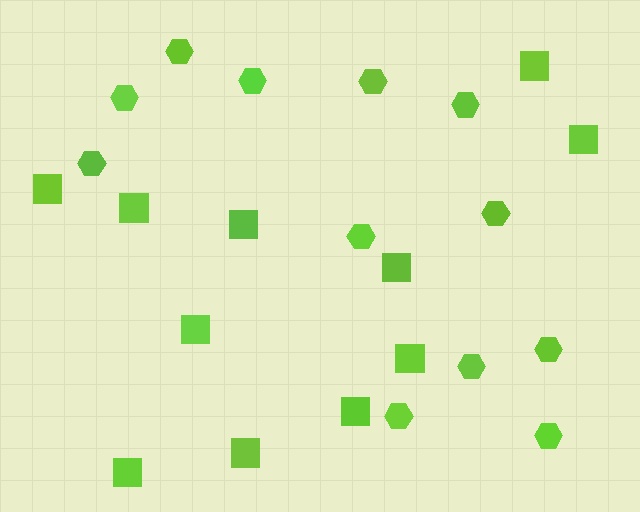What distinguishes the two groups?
There are 2 groups: one group of squares (11) and one group of hexagons (12).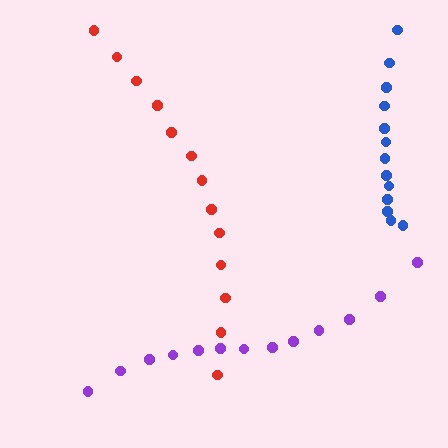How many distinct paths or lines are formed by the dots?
There are 3 distinct paths.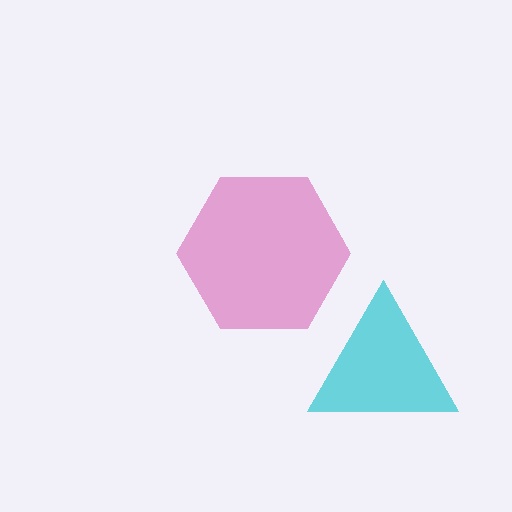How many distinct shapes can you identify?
There are 2 distinct shapes: a cyan triangle, a magenta hexagon.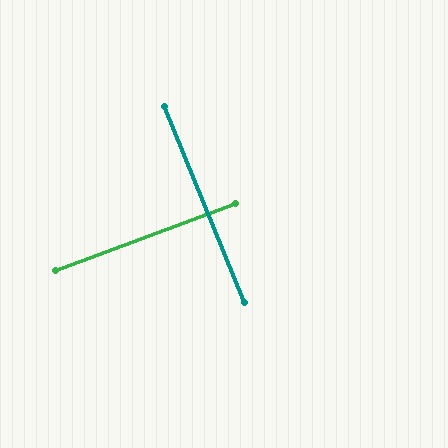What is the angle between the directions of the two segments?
Approximately 88 degrees.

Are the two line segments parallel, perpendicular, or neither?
Perpendicular — they meet at approximately 88°.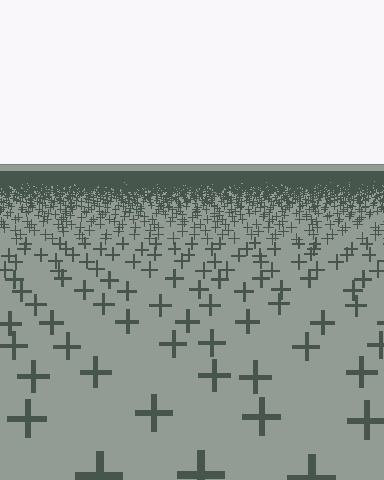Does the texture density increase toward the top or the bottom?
Density increases toward the top.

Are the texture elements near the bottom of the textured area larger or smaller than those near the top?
Larger. Near the bottom, elements are closer to the viewer and appear at a bigger on-screen size.